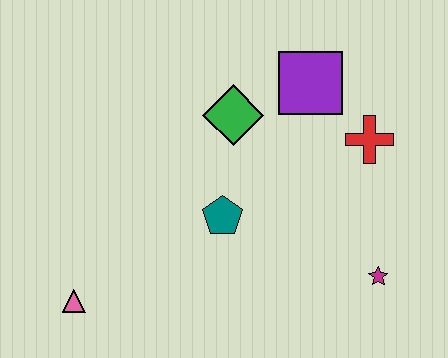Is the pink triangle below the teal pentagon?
Yes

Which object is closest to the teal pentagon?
The green diamond is closest to the teal pentagon.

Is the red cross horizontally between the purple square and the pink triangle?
No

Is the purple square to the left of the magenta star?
Yes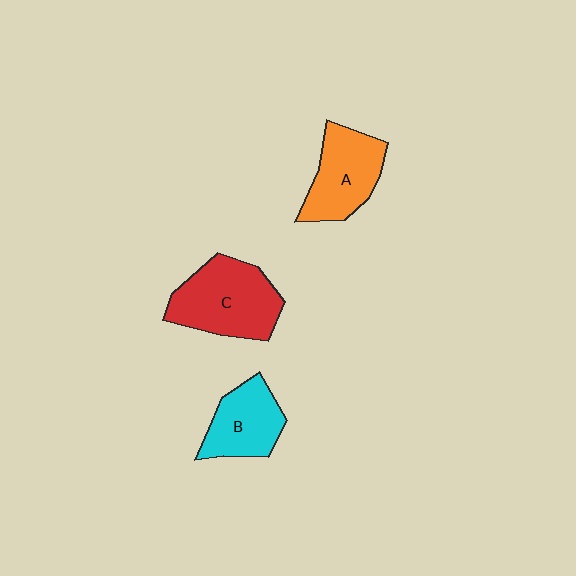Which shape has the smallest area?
Shape B (cyan).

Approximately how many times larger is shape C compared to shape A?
Approximately 1.2 times.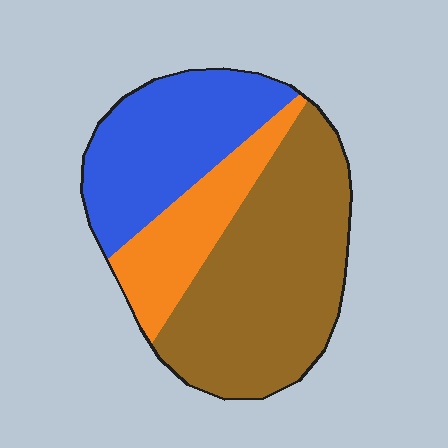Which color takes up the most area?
Brown, at roughly 50%.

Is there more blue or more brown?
Brown.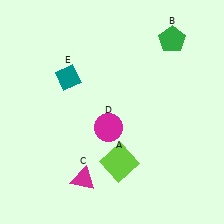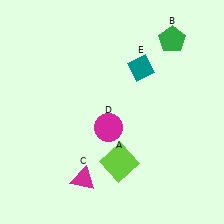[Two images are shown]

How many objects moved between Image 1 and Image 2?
1 object moved between the two images.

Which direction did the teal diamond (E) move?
The teal diamond (E) moved right.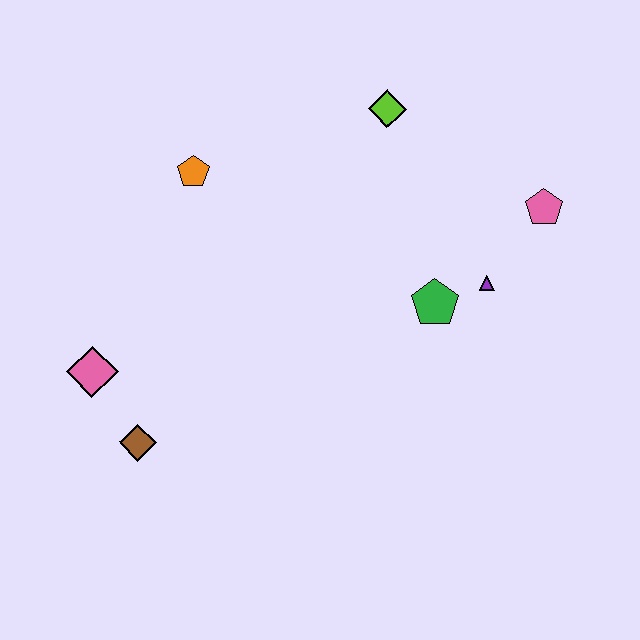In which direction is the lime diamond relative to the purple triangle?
The lime diamond is above the purple triangle.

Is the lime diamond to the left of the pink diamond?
No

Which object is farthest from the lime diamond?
The brown diamond is farthest from the lime diamond.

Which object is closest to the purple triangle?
The green pentagon is closest to the purple triangle.